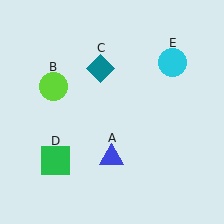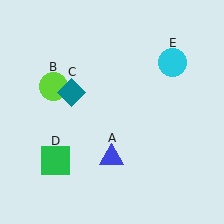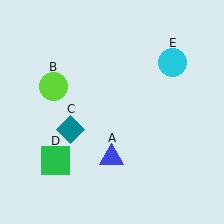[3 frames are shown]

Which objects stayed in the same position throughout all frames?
Blue triangle (object A) and lime circle (object B) and green square (object D) and cyan circle (object E) remained stationary.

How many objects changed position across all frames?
1 object changed position: teal diamond (object C).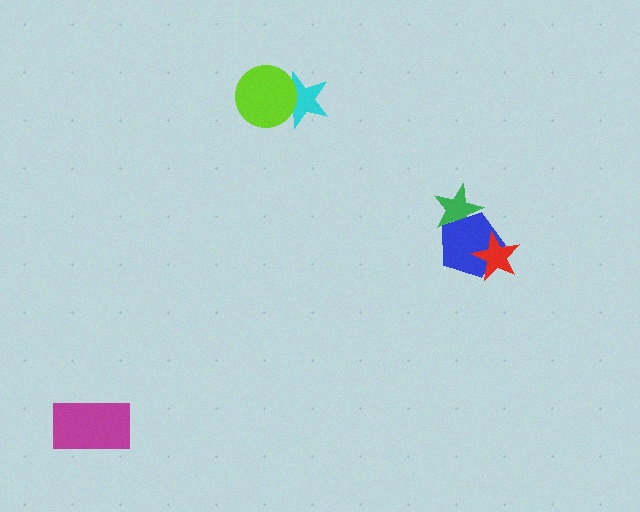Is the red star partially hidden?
No, no other shape covers it.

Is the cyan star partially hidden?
Yes, it is partially covered by another shape.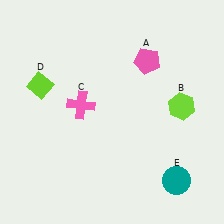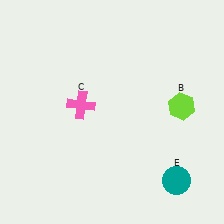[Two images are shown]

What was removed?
The pink pentagon (A), the lime diamond (D) were removed in Image 2.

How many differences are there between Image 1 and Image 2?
There are 2 differences between the two images.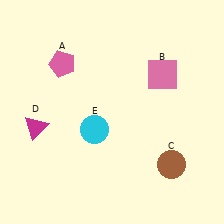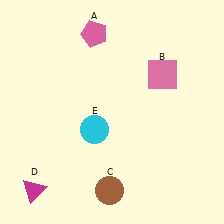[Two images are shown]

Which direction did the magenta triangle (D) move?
The magenta triangle (D) moved down.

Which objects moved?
The objects that moved are: the pink pentagon (A), the brown circle (C), the magenta triangle (D).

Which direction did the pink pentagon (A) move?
The pink pentagon (A) moved right.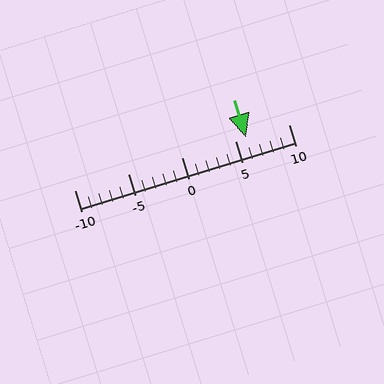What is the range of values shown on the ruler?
The ruler shows values from -10 to 10.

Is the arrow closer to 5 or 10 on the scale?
The arrow is closer to 5.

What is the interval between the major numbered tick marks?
The major tick marks are spaced 5 units apart.